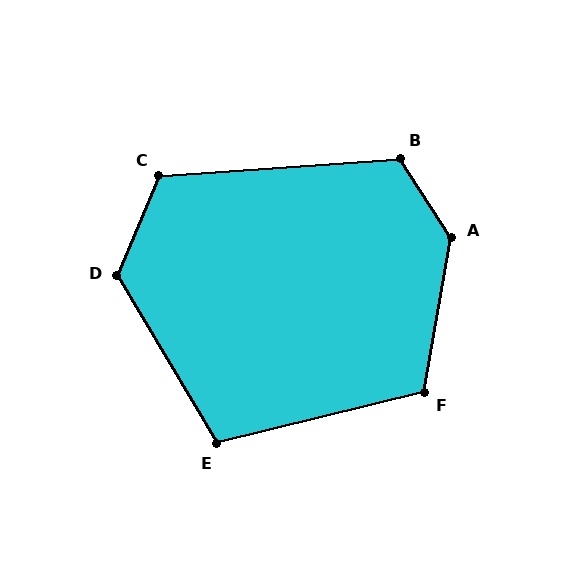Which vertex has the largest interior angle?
A, at approximately 137 degrees.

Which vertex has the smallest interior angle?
E, at approximately 107 degrees.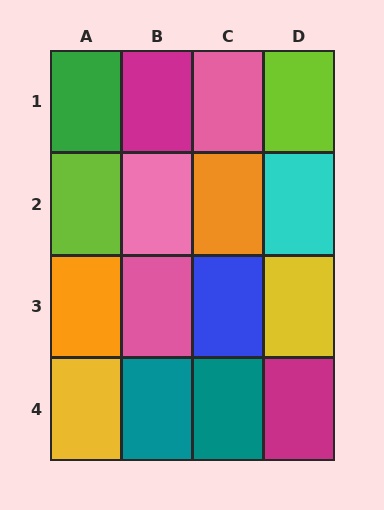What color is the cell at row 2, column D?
Cyan.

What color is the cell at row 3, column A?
Orange.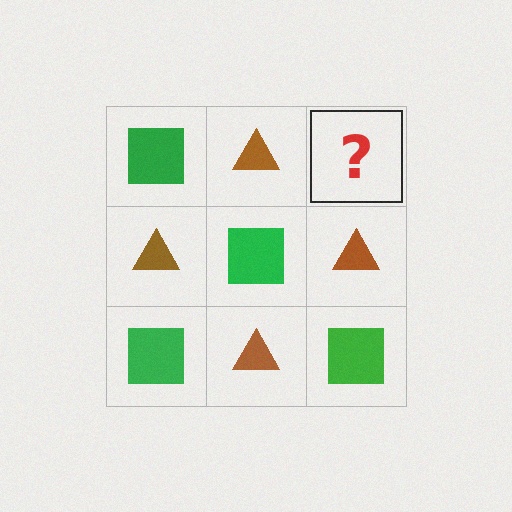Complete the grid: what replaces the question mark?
The question mark should be replaced with a green square.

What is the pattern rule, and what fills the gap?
The rule is that it alternates green square and brown triangle in a checkerboard pattern. The gap should be filled with a green square.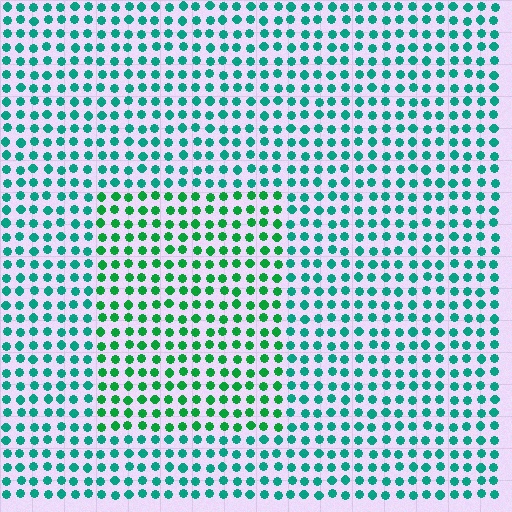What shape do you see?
I see a rectangle.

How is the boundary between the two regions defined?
The boundary is defined purely by a slight shift in hue (about 31 degrees). Spacing, size, and orientation are identical on both sides.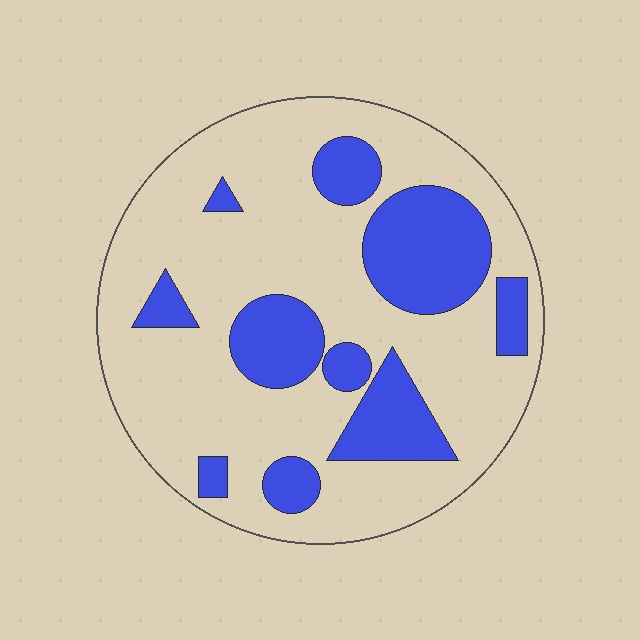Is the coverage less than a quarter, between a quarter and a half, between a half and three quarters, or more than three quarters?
Between a quarter and a half.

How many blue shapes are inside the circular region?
10.